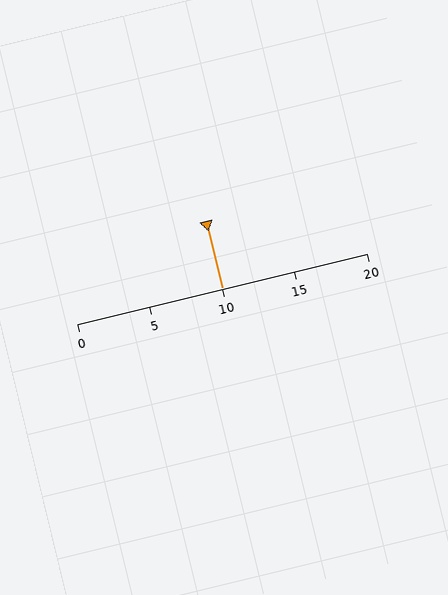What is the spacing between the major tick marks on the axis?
The major ticks are spaced 5 apart.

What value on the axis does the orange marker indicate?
The marker indicates approximately 10.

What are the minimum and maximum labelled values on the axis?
The axis runs from 0 to 20.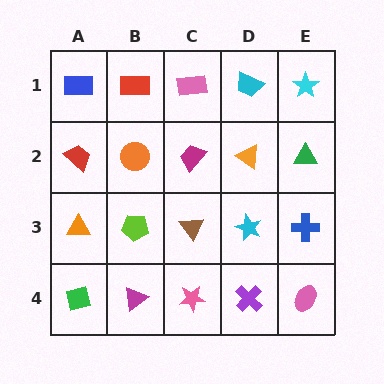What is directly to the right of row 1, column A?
A red rectangle.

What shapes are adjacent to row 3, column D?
An orange triangle (row 2, column D), a purple cross (row 4, column D), a brown triangle (row 3, column C), a blue cross (row 3, column E).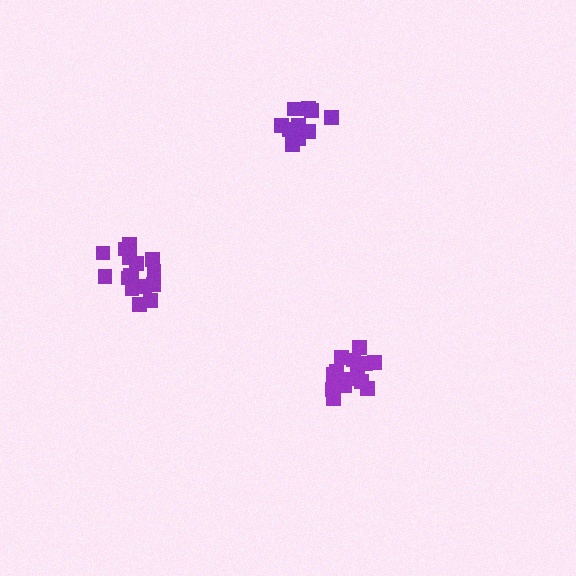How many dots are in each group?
Group 1: 10 dots, Group 2: 16 dots, Group 3: 16 dots (42 total).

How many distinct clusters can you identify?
There are 3 distinct clusters.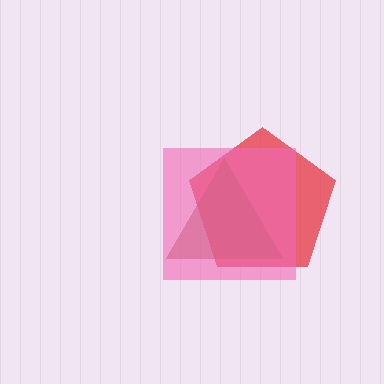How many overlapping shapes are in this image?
There are 3 overlapping shapes in the image.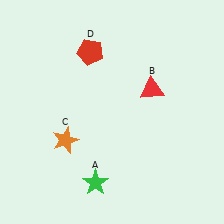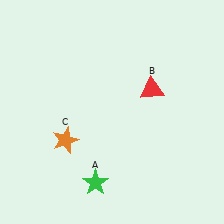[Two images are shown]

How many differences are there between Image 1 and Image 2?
There is 1 difference between the two images.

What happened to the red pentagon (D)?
The red pentagon (D) was removed in Image 2. It was in the top-left area of Image 1.